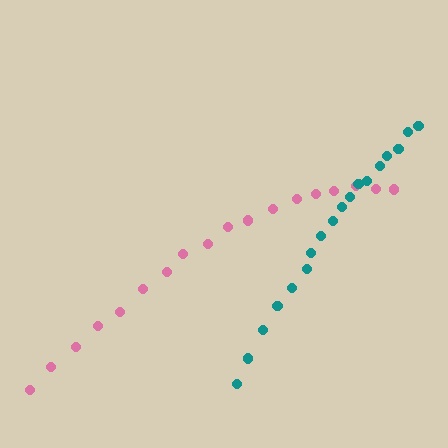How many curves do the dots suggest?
There are 2 distinct paths.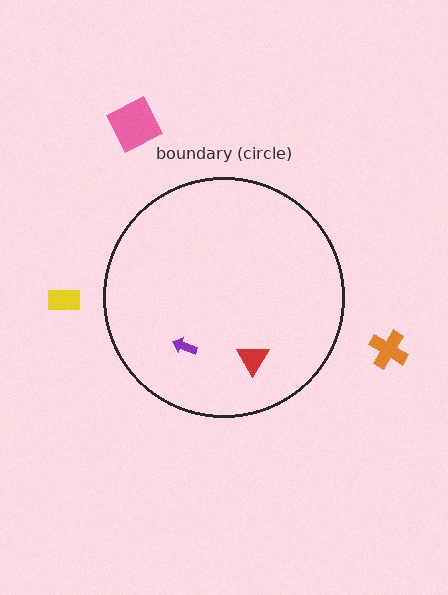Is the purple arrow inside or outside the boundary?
Inside.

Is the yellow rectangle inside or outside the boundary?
Outside.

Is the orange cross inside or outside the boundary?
Outside.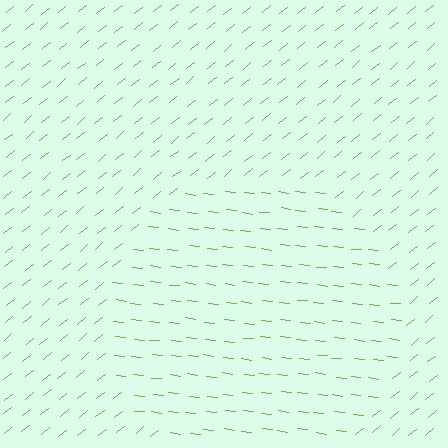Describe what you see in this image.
The image is filled with small lime line segments. A circle region in the image has lines oriented differently from the surrounding lines, creating a visible texture boundary.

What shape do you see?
I see a circle.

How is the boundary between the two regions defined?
The boundary is defined purely by a change in line orientation (approximately 45 degrees difference). All lines are the same color and thickness.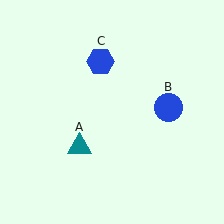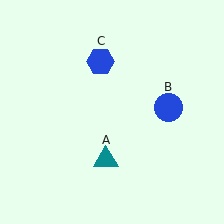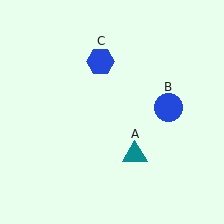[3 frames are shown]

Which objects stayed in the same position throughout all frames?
Blue circle (object B) and blue hexagon (object C) remained stationary.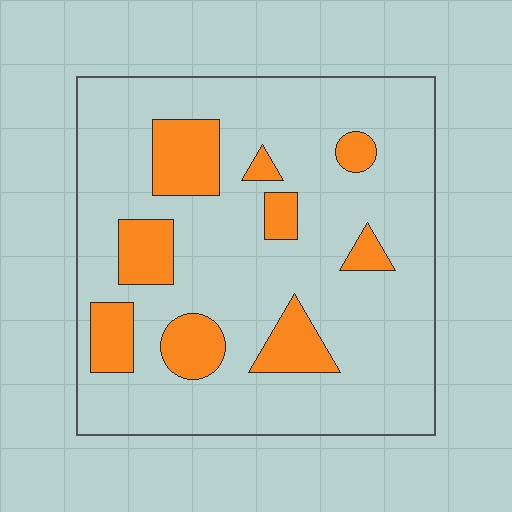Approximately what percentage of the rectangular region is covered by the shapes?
Approximately 20%.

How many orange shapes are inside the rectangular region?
9.